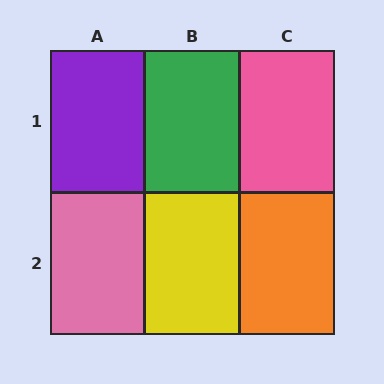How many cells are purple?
1 cell is purple.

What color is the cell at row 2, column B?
Yellow.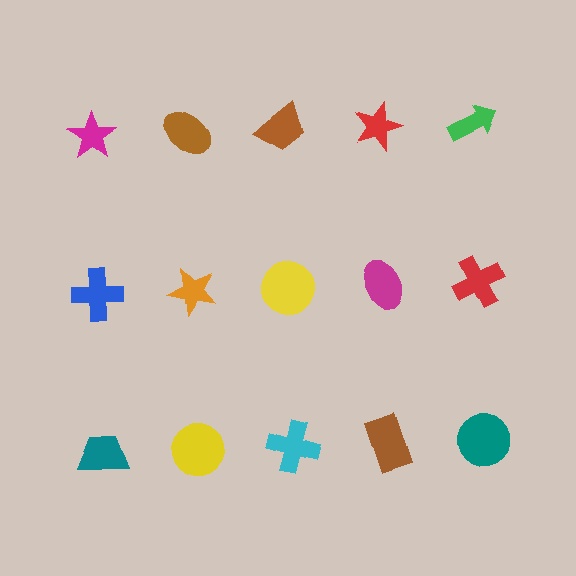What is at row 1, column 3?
A brown trapezoid.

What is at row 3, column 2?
A yellow circle.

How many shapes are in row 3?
5 shapes.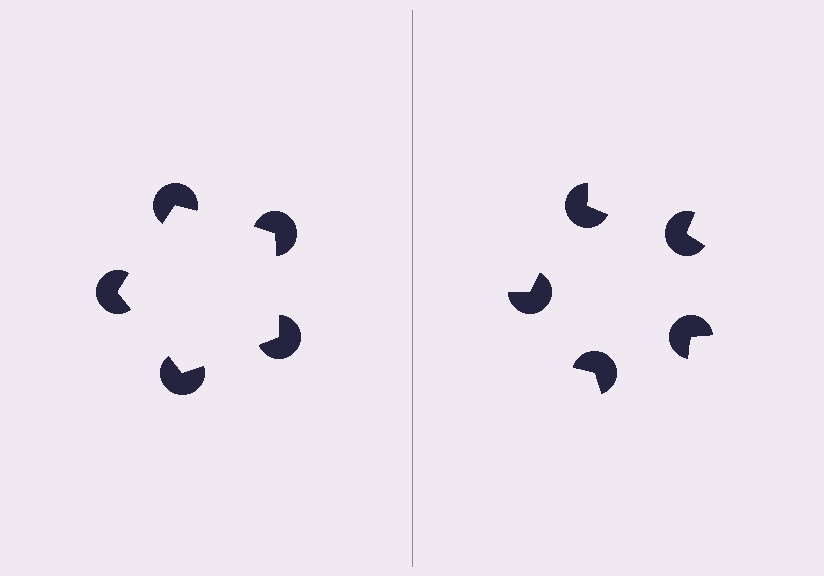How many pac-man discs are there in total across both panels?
10 — 5 on each side.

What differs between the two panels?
The pac-man discs are positioned identically on both sides; only the wedge orientations differ. On the left they align to a pentagon; on the right they are misaligned.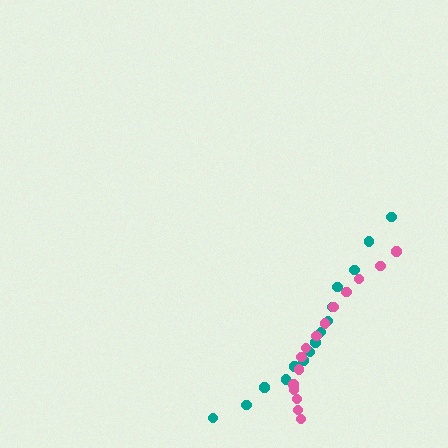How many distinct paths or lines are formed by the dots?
There are 2 distinct paths.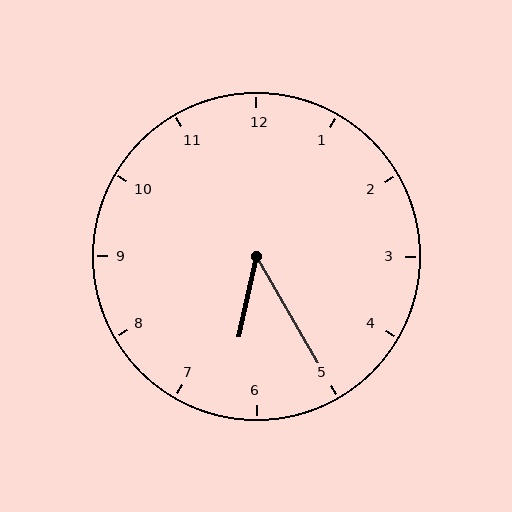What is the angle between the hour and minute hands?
Approximately 42 degrees.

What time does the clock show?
6:25.